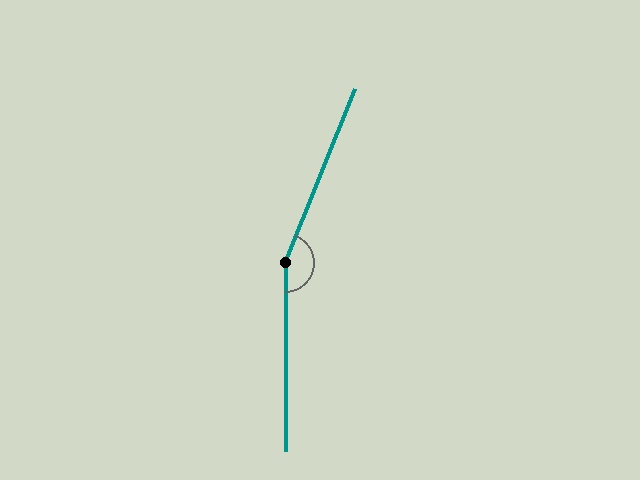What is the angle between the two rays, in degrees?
Approximately 158 degrees.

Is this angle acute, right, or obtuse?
It is obtuse.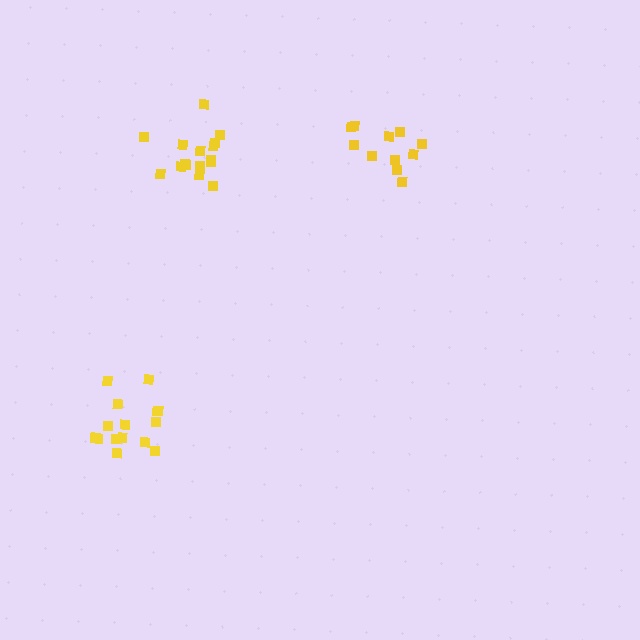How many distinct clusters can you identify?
There are 3 distinct clusters.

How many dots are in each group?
Group 1: 11 dots, Group 2: 14 dots, Group 3: 16 dots (41 total).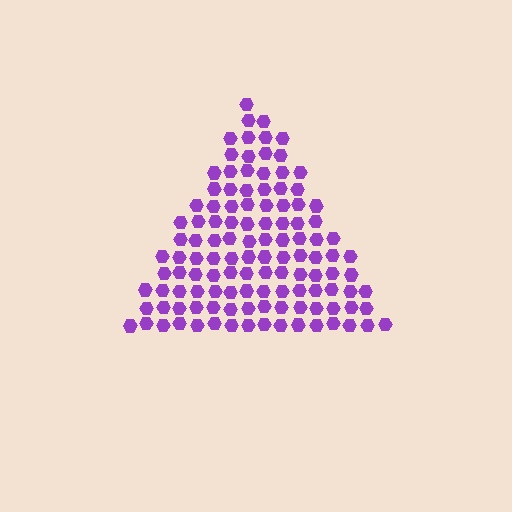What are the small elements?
The small elements are hexagons.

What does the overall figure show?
The overall figure shows a triangle.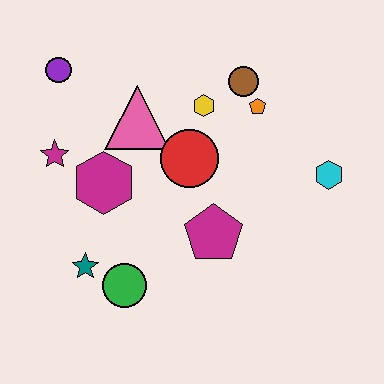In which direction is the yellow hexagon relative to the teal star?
The yellow hexagon is above the teal star.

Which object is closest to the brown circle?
The orange pentagon is closest to the brown circle.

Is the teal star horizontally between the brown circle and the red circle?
No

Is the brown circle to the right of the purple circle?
Yes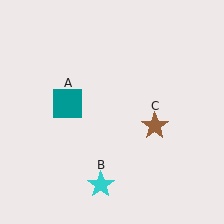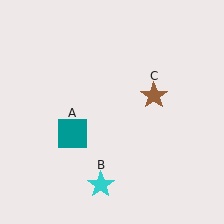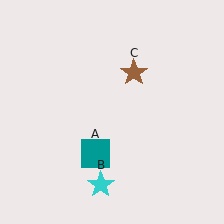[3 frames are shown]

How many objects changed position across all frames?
2 objects changed position: teal square (object A), brown star (object C).